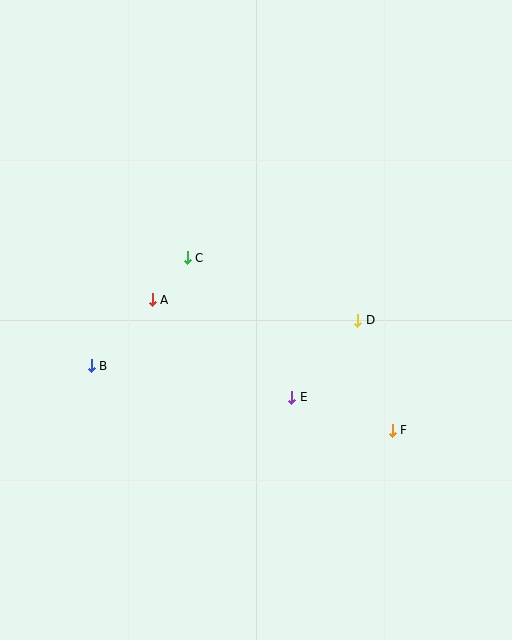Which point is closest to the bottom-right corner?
Point F is closest to the bottom-right corner.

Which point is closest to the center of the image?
Point E at (292, 397) is closest to the center.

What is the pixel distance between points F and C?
The distance between F and C is 268 pixels.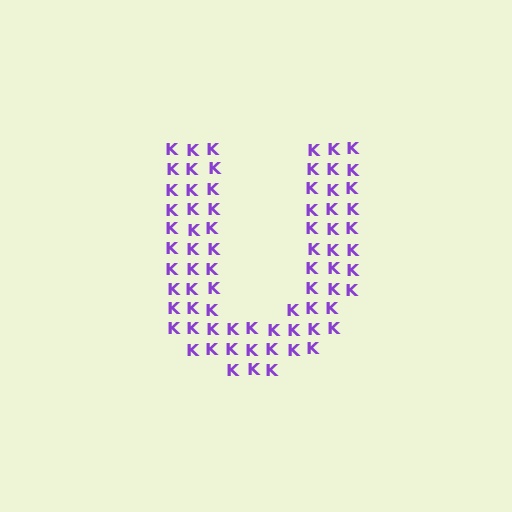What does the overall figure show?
The overall figure shows the letter U.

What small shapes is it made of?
It is made of small letter K's.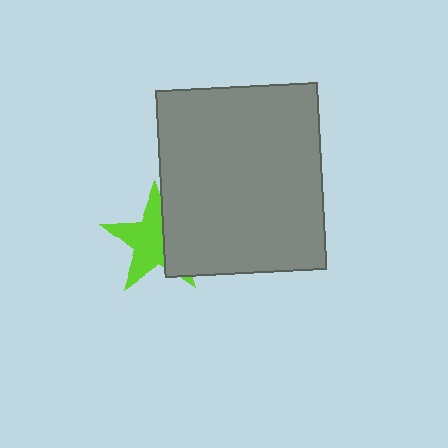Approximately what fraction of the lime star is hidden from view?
Roughly 40% of the lime star is hidden behind the gray rectangle.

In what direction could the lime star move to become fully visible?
The lime star could move left. That would shift it out from behind the gray rectangle entirely.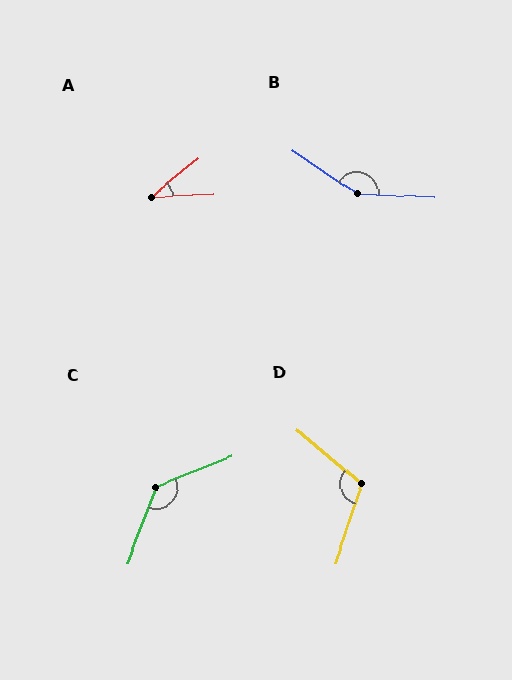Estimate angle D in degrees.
Approximately 111 degrees.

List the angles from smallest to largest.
A (36°), D (111°), C (132°), B (149°).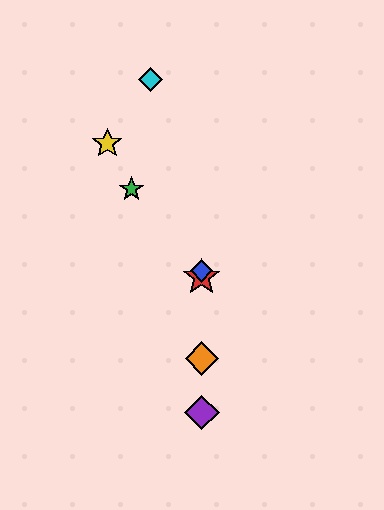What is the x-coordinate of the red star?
The red star is at x≈202.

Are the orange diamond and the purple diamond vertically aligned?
Yes, both are at x≈202.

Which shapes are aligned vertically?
The red star, the blue diamond, the purple diamond, the orange diamond are aligned vertically.